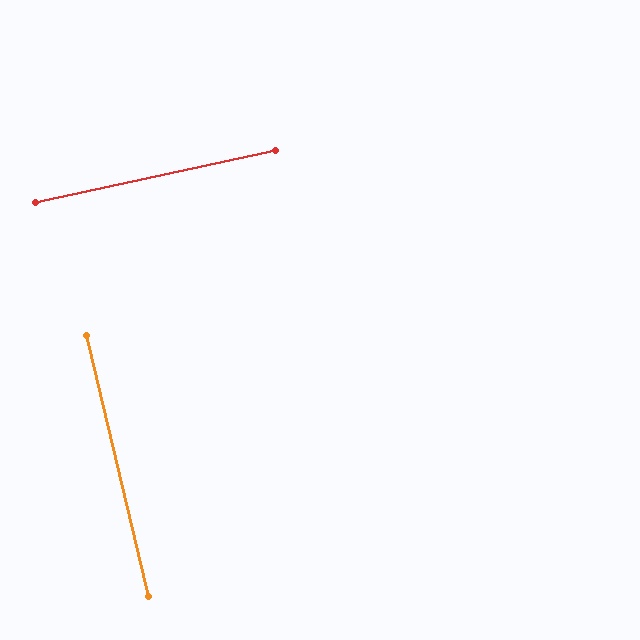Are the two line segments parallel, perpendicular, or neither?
Perpendicular — they meet at approximately 89°.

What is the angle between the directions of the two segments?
Approximately 89 degrees.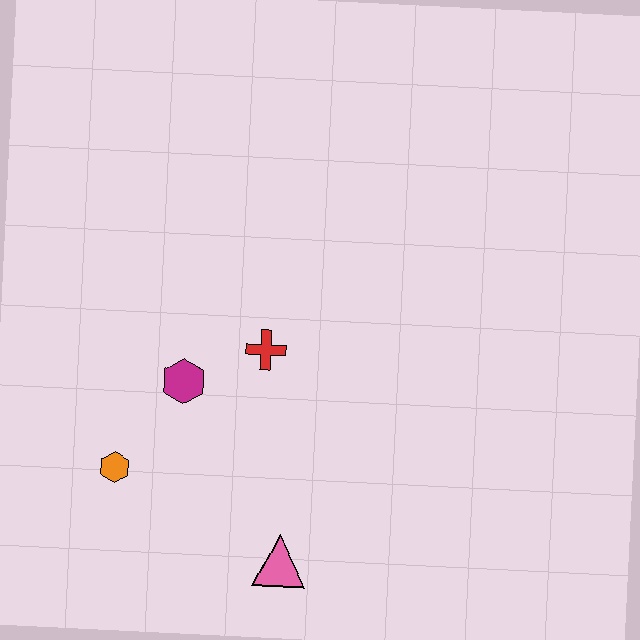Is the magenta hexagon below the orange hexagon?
No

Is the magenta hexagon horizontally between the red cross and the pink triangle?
No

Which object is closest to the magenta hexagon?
The red cross is closest to the magenta hexagon.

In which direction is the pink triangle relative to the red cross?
The pink triangle is below the red cross.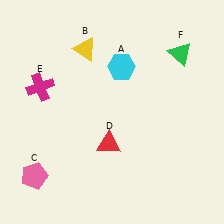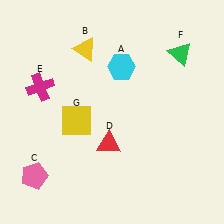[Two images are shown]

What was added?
A yellow square (G) was added in Image 2.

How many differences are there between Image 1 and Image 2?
There is 1 difference between the two images.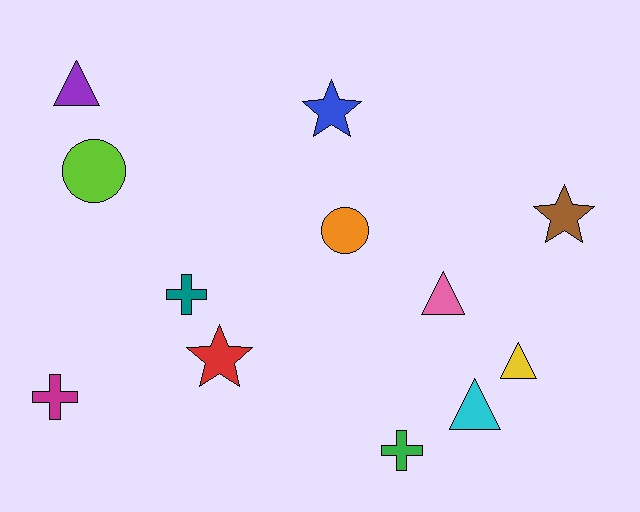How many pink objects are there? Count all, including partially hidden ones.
There is 1 pink object.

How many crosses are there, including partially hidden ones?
There are 3 crosses.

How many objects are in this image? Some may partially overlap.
There are 12 objects.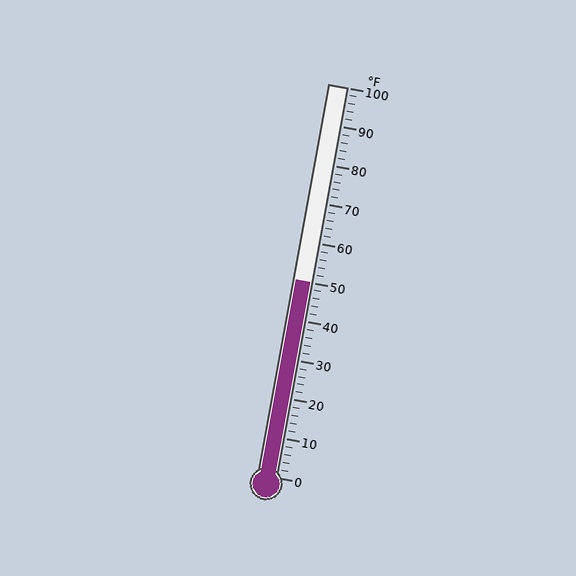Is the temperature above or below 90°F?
The temperature is below 90°F.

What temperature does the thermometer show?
The thermometer shows approximately 50°F.